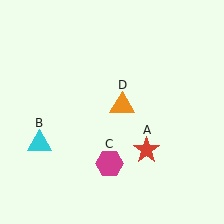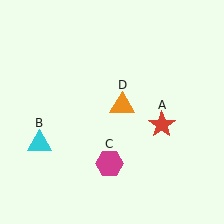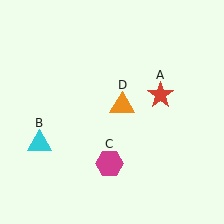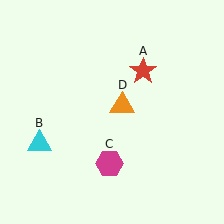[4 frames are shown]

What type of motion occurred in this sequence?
The red star (object A) rotated counterclockwise around the center of the scene.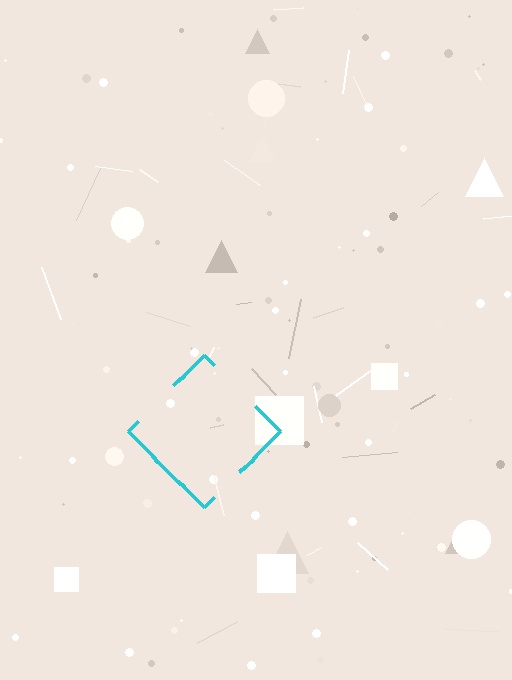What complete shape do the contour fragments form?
The contour fragments form a diamond.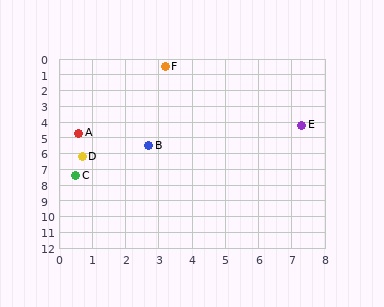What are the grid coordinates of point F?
Point F is at approximately (3.2, 0.5).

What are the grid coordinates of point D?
Point D is at approximately (0.7, 6.2).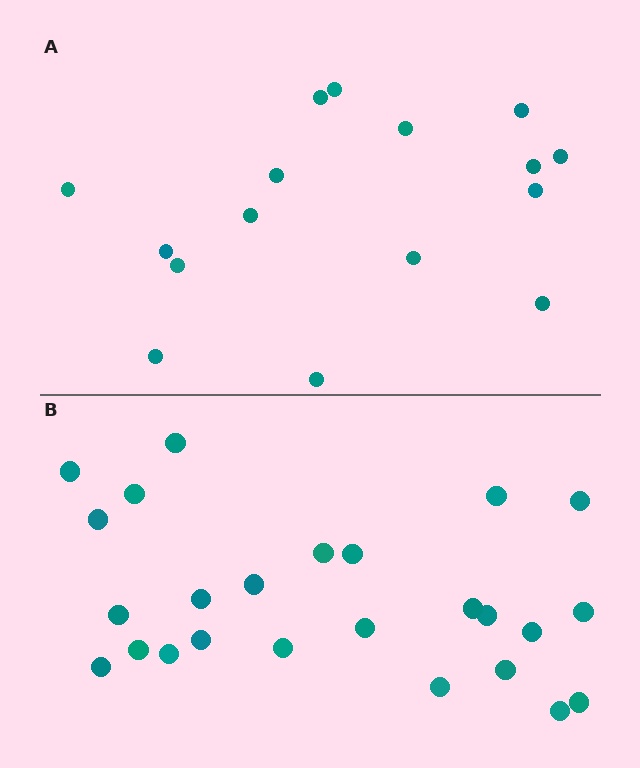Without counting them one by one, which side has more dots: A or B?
Region B (the bottom region) has more dots.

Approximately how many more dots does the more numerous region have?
Region B has roughly 8 or so more dots than region A.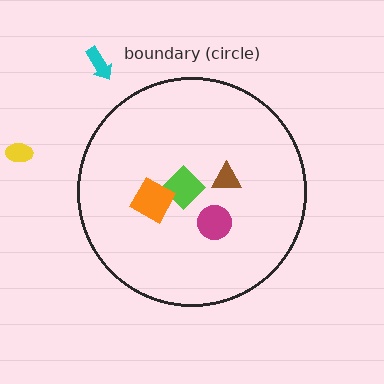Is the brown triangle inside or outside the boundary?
Inside.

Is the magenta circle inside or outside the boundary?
Inside.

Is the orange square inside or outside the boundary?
Inside.